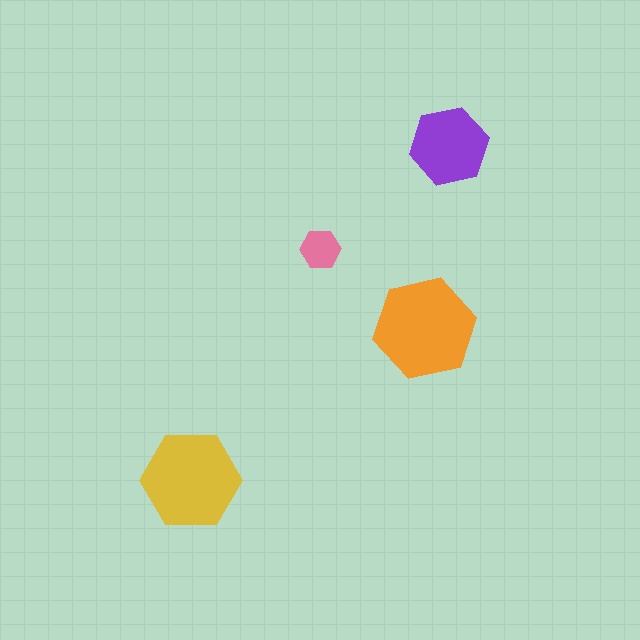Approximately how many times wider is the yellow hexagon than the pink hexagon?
About 2.5 times wider.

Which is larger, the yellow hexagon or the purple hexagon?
The yellow one.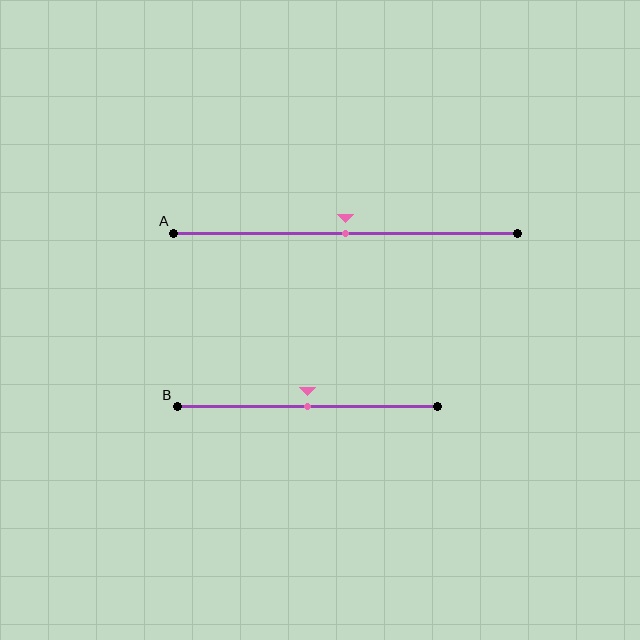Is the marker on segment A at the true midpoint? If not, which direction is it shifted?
Yes, the marker on segment A is at the true midpoint.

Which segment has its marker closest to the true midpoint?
Segment A has its marker closest to the true midpoint.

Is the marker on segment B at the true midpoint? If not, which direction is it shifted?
Yes, the marker on segment B is at the true midpoint.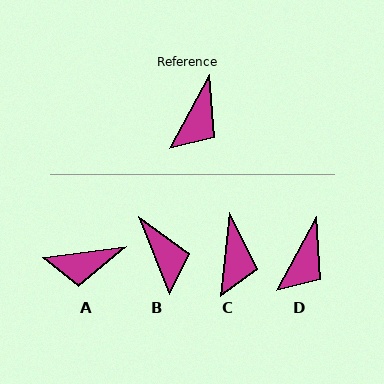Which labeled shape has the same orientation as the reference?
D.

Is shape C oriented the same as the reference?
No, it is off by about 22 degrees.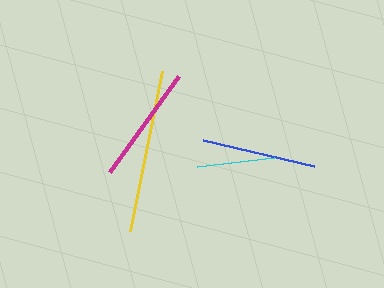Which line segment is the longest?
The yellow line is the longest at approximately 163 pixels.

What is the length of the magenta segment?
The magenta segment is approximately 118 pixels long.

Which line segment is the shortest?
The cyan line is the shortest at approximately 78 pixels.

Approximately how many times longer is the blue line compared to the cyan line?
The blue line is approximately 1.5 times the length of the cyan line.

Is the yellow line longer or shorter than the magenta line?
The yellow line is longer than the magenta line.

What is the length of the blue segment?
The blue segment is approximately 114 pixels long.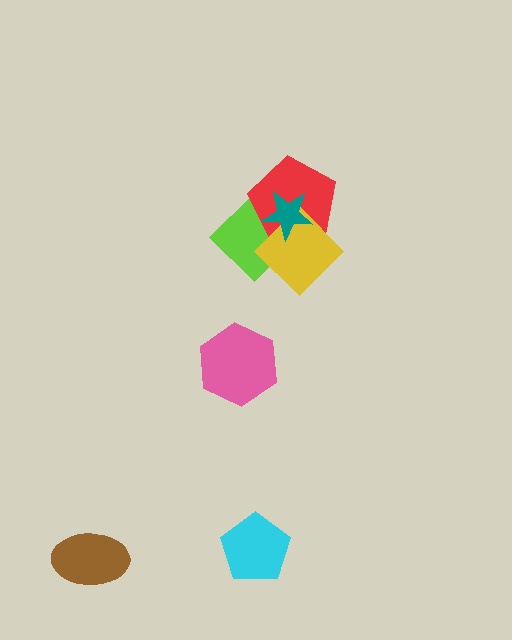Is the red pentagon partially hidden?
Yes, it is partially covered by another shape.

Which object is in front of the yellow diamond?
The teal star is in front of the yellow diamond.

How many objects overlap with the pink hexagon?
0 objects overlap with the pink hexagon.